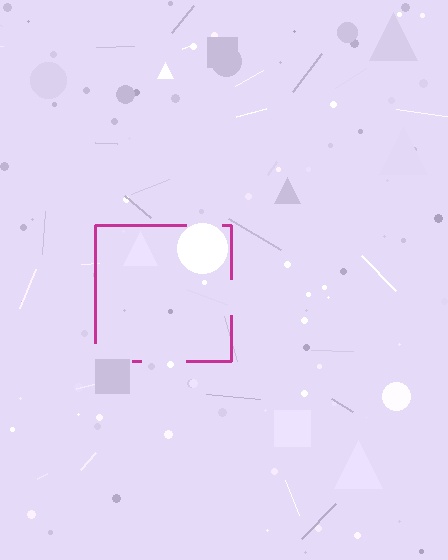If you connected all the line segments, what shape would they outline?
They would outline a square.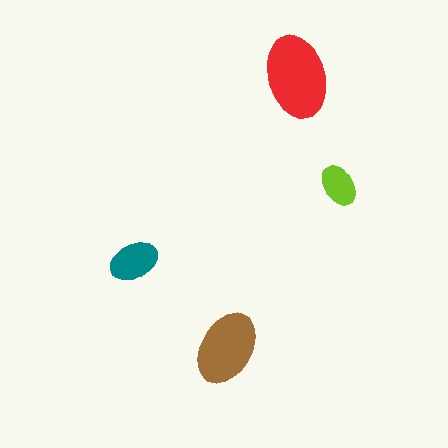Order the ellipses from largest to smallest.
the red one, the brown one, the teal one, the lime one.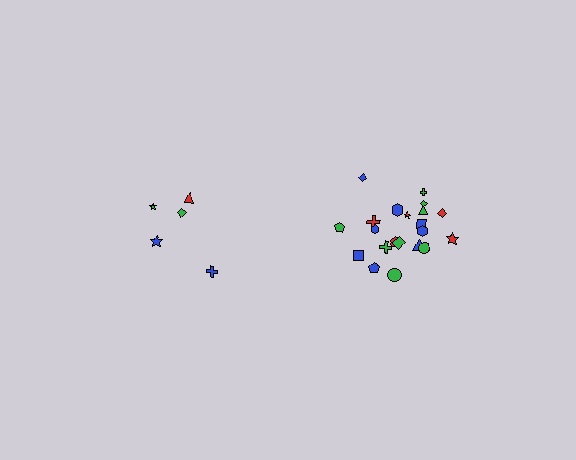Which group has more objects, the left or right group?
The right group.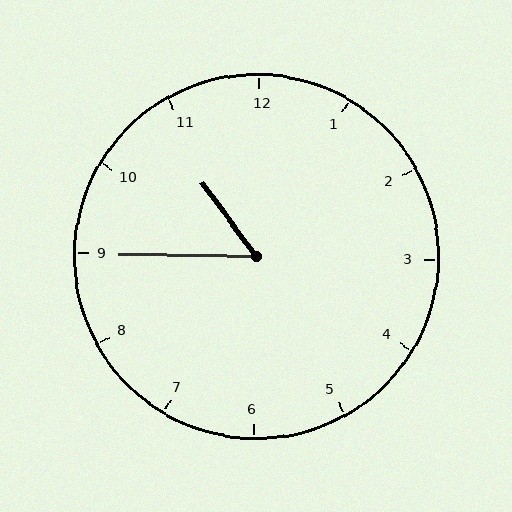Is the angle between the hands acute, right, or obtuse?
It is acute.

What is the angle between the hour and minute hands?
Approximately 52 degrees.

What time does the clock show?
10:45.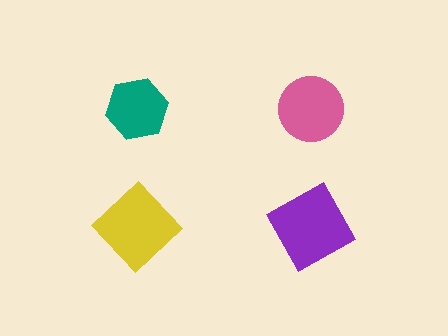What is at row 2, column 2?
A purple square.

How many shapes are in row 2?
2 shapes.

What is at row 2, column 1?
A yellow diamond.